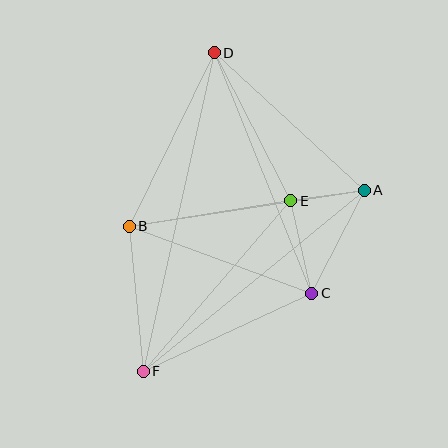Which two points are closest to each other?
Points A and E are closest to each other.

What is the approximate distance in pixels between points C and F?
The distance between C and F is approximately 186 pixels.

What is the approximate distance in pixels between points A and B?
The distance between A and B is approximately 238 pixels.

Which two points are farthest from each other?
Points D and F are farthest from each other.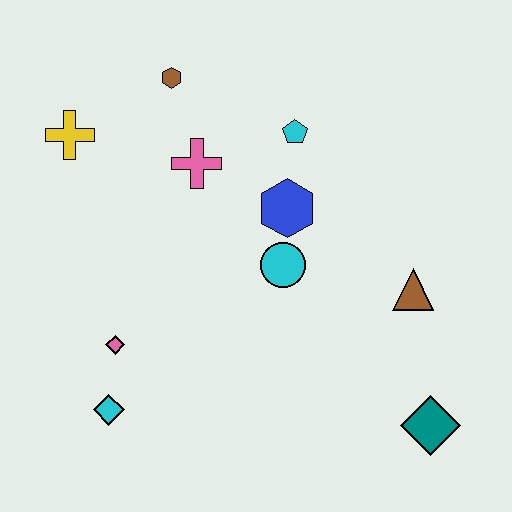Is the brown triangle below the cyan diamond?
No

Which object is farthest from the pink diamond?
The teal diamond is farthest from the pink diamond.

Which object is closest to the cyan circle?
The blue hexagon is closest to the cyan circle.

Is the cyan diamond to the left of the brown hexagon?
Yes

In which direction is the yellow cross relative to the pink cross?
The yellow cross is to the left of the pink cross.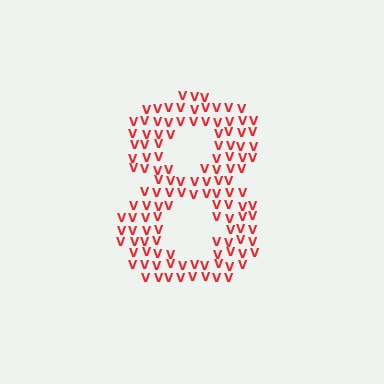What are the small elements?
The small elements are letter V's.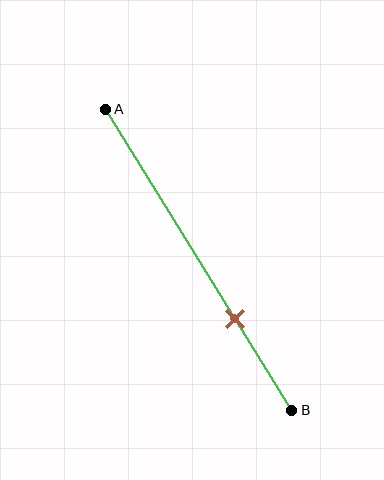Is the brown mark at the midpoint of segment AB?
No, the mark is at about 70% from A, not at the 50% midpoint.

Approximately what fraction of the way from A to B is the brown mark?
The brown mark is approximately 70% of the way from A to B.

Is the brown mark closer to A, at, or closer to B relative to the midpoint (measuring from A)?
The brown mark is closer to point B than the midpoint of segment AB.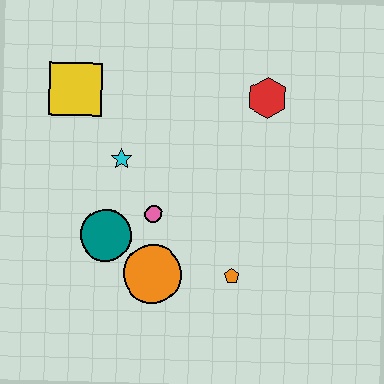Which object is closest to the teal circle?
The pink circle is closest to the teal circle.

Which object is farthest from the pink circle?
The red hexagon is farthest from the pink circle.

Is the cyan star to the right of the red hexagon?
No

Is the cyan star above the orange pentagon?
Yes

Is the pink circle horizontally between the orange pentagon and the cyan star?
Yes